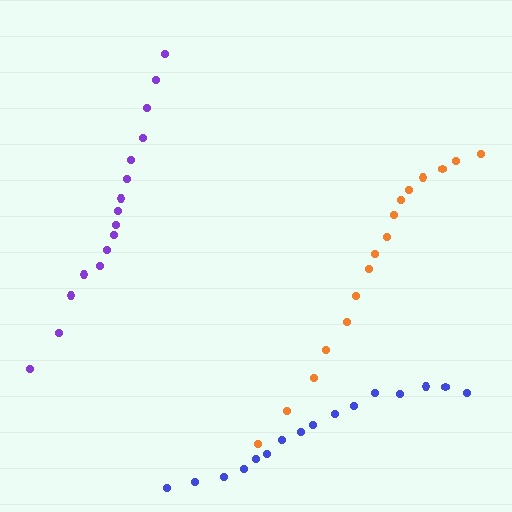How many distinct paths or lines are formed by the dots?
There are 3 distinct paths.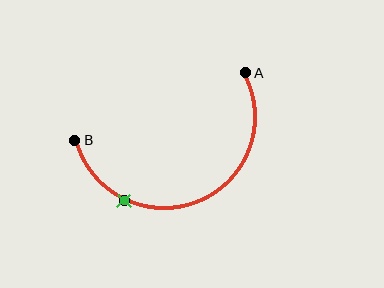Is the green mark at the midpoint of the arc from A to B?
No. The green mark lies on the arc but is closer to endpoint B. The arc midpoint would be at the point on the curve equidistant along the arc from both A and B.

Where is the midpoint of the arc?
The arc midpoint is the point on the curve farthest from the straight line joining A and B. It sits below that line.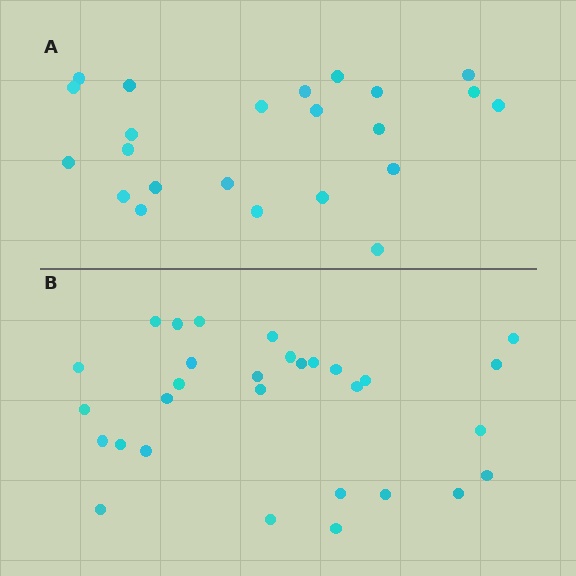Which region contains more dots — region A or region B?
Region B (the bottom region) has more dots.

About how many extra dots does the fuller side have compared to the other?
Region B has roughly 8 or so more dots than region A.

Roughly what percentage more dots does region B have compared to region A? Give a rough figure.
About 30% more.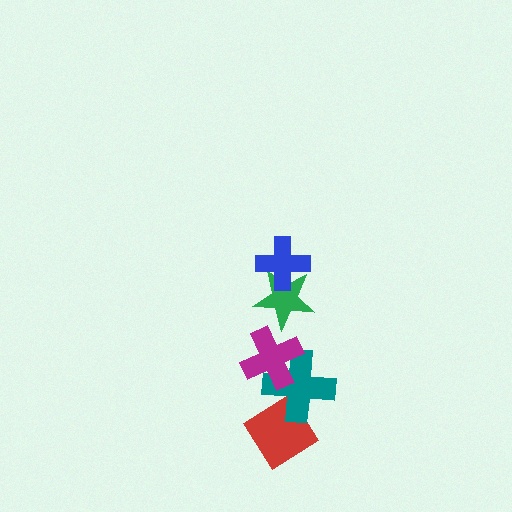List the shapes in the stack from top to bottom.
From top to bottom: the blue cross, the green star, the magenta cross, the teal cross, the red diamond.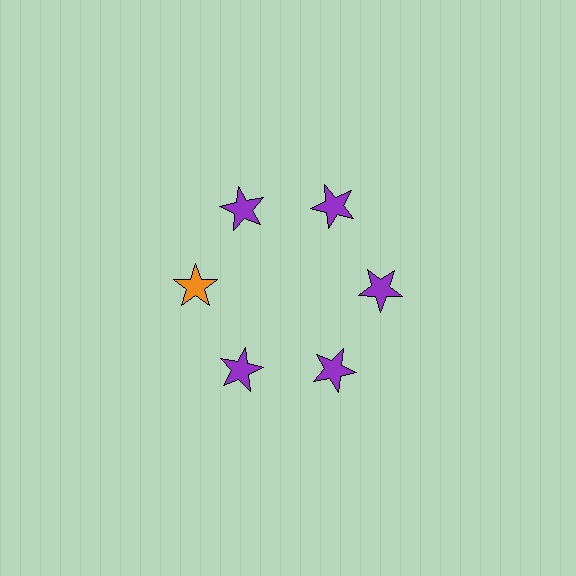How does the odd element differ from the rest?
It has a different color: orange instead of purple.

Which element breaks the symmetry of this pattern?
The orange star at roughly the 9 o'clock position breaks the symmetry. All other shapes are purple stars.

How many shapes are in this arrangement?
There are 6 shapes arranged in a ring pattern.